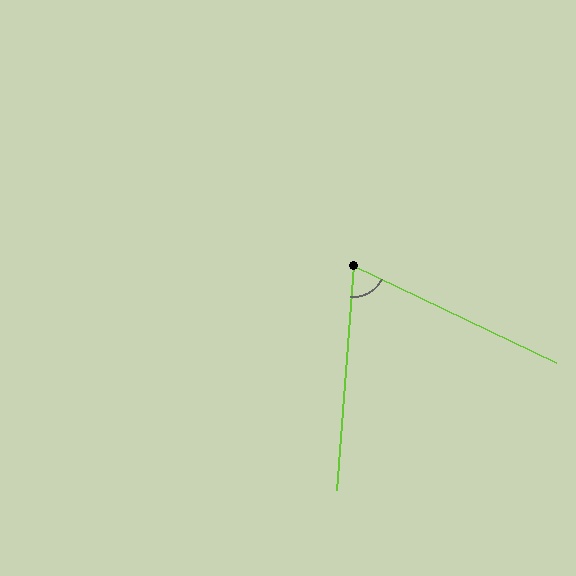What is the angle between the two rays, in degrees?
Approximately 69 degrees.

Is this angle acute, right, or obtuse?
It is acute.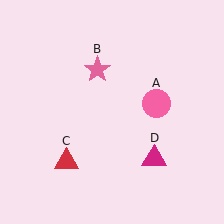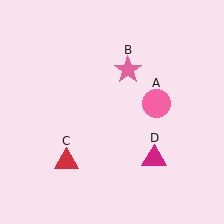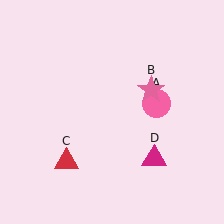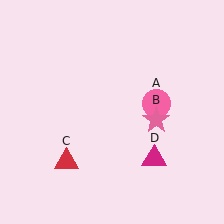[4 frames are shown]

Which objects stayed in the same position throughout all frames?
Pink circle (object A) and red triangle (object C) and magenta triangle (object D) remained stationary.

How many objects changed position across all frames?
1 object changed position: pink star (object B).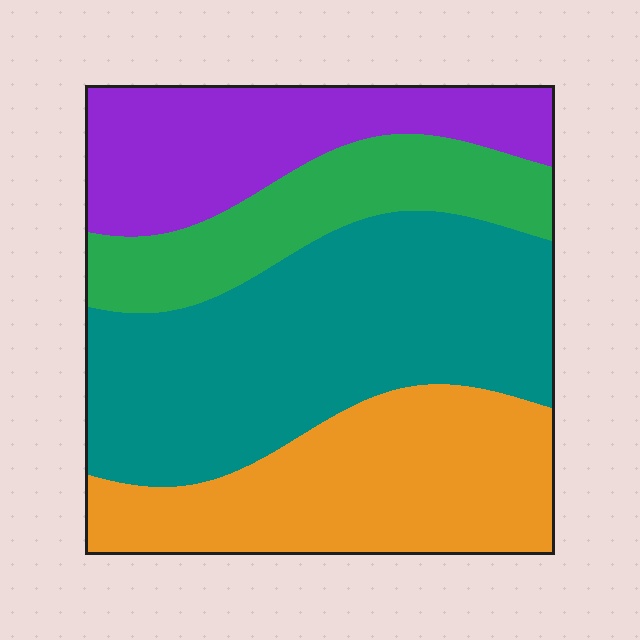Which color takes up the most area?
Teal, at roughly 40%.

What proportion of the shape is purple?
Purple covers 20% of the shape.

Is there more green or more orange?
Orange.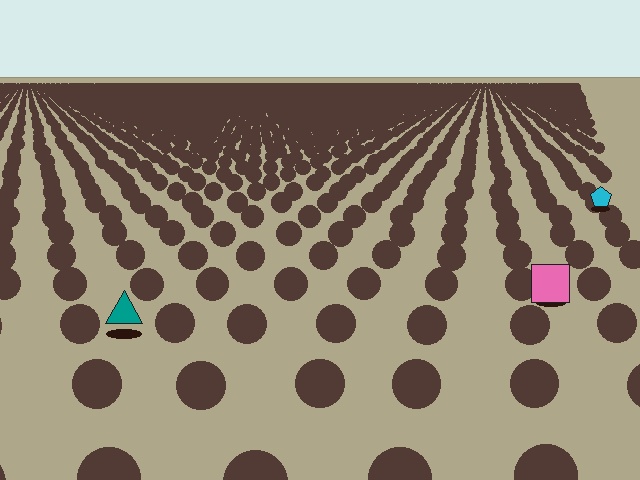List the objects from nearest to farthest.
From nearest to farthest: the teal triangle, the pink square, the cyan pentagon.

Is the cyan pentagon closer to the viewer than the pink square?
No. The pink square is closer — you can tell from the texture gradient: the ground texture is coarser near it.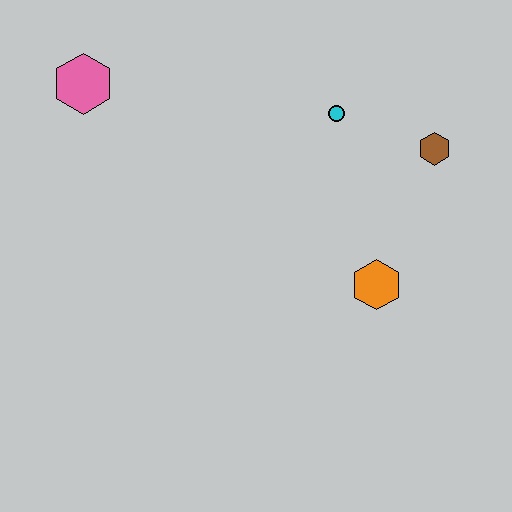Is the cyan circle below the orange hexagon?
No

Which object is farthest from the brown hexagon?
The pink hexagon is farthest from the brown hexagon.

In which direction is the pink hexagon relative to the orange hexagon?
The pink hexagon is to the left of the orange hexagon.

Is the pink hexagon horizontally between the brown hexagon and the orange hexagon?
No